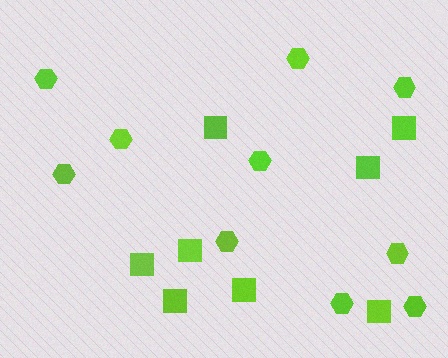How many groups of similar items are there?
There are 2 groups: one group of hexagons (10) and one group of squares (8).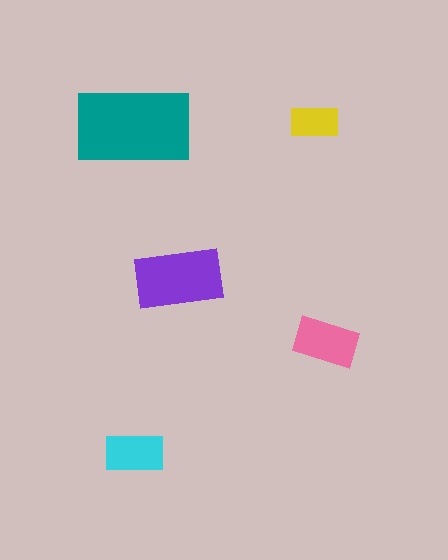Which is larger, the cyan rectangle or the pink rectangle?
The pink one.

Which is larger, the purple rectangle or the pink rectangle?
The purple one.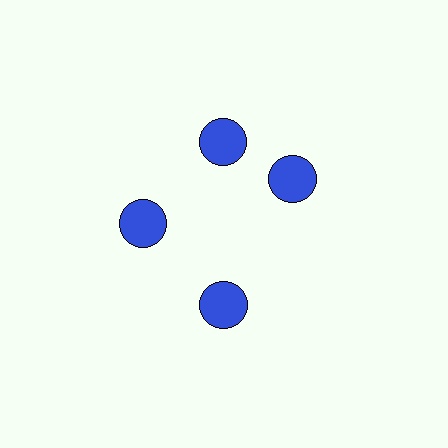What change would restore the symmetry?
The symmetry would be restored by rotating it back into even spacing with its neighbors so that all 4 circles sit at equal angles and equal distance from the center.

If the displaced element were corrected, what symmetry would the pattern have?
It would have 4-fold rotational symmetry — the pattern would map onto itself every 90 degrees.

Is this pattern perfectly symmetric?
No. The 4 blue circles are arranged in a ring, but one element near the 3 o'clock position is rotated out of alignment along the ring, breaking the 4-fold rotational symmetry.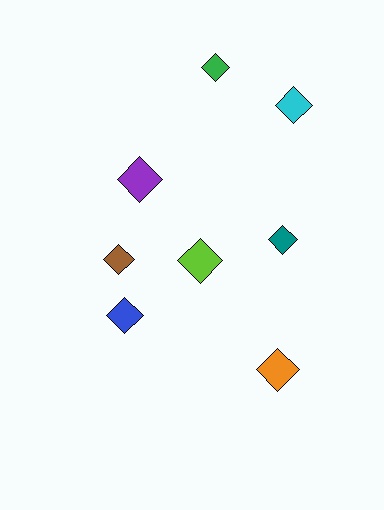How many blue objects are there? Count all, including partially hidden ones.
There is 1 blue object.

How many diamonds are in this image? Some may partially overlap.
There are 8 diamonds.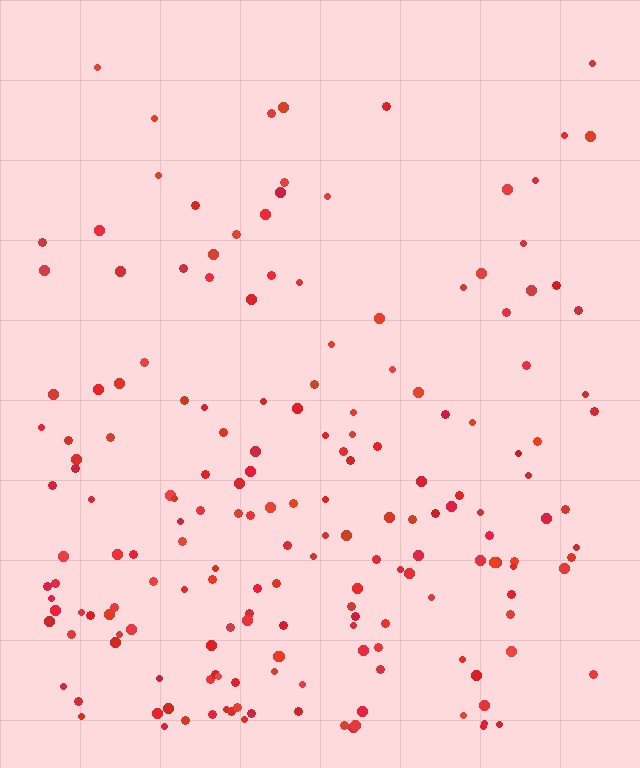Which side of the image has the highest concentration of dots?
The bottom.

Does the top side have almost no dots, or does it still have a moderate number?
Still a moderate number, just noticeably fewer than the bottom.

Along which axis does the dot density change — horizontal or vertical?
Vertical.